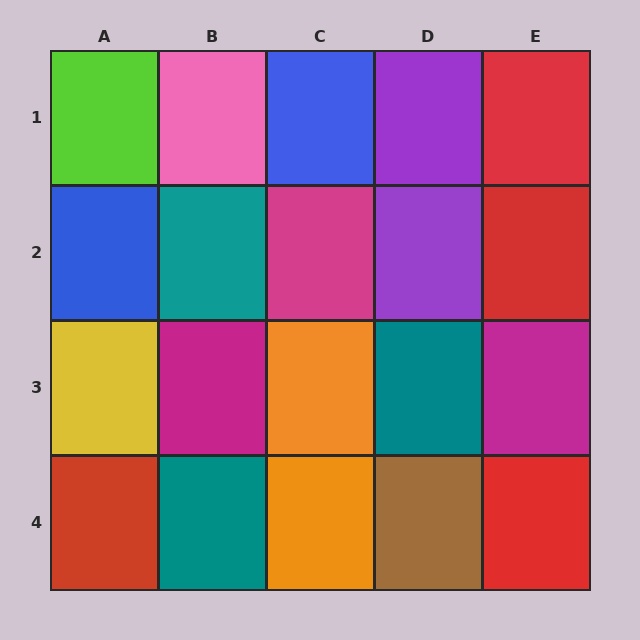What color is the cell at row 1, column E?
Red.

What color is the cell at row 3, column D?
Teal.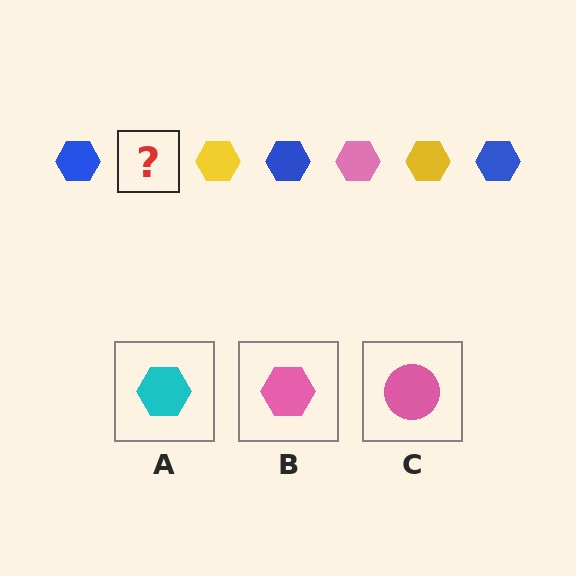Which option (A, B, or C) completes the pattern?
B.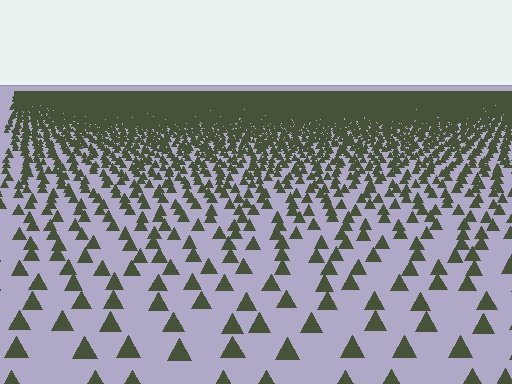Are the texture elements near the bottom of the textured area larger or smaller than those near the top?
Larger. Near the bottom, elements are closer to the viewer and appear at a bigger on-screen size.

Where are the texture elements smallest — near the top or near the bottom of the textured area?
Near the top.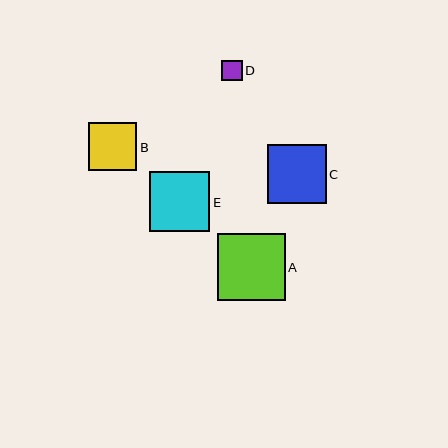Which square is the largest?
Square A is the largest with a size of approximately 68 pixels.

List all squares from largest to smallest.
From largest to smallest: A, E, C, B, D.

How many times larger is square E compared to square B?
Square E is approximately 1.2 times the size of square B.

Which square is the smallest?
Square D is the smallest with a size of approximately 20 pixels.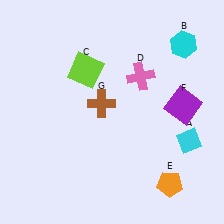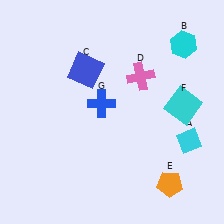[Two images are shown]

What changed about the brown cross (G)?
In Image 1, G is brown. In Image 2, it changed to blue.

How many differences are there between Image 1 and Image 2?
There are 3 differences between the two images.